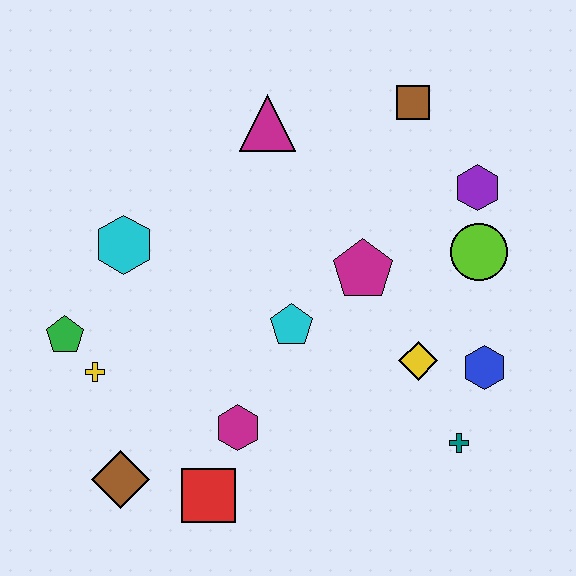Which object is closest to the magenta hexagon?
The red square is closest to the magenta hexagon.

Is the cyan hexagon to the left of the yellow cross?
No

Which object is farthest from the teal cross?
The green pentagon is farthest from the teal cross.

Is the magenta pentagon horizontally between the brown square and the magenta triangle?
Yes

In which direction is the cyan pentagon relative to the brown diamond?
The cyan pentagon is to the right of the brown diamond.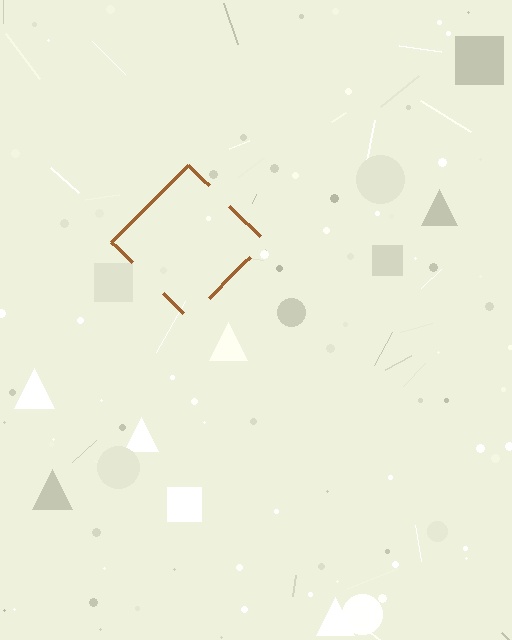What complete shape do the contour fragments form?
The contour fragments form a diamond.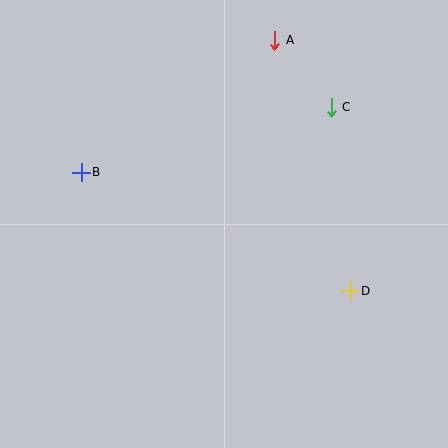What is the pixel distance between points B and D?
The distance between B and D is 294 pixels.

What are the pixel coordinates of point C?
Point C is at (331, 107).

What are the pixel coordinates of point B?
Point B is at (81, 172).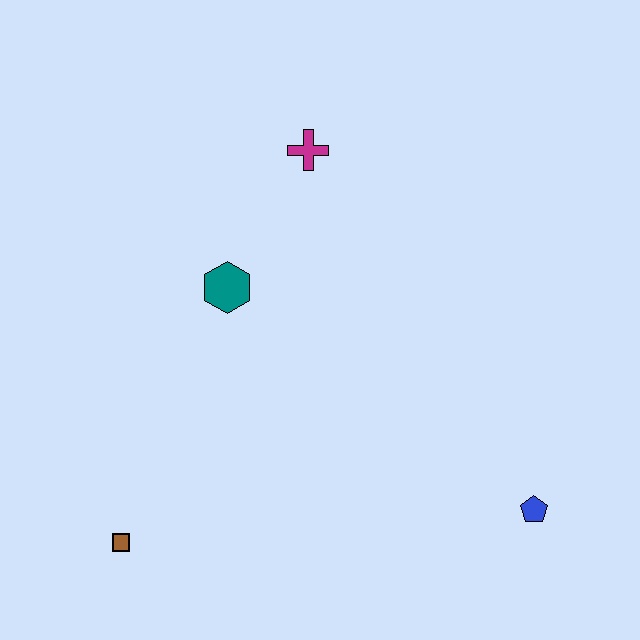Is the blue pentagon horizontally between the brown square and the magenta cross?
No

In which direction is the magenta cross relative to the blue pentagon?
The magenta cross is above the blue pentagon.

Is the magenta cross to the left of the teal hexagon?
No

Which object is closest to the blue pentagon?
The teal hexagon is closest to the blue pentagon.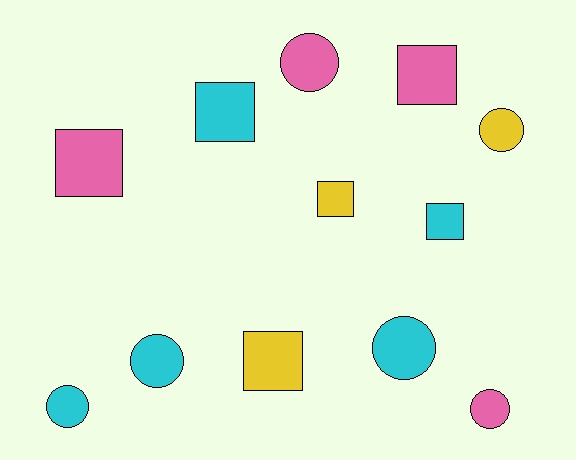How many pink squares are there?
There are 2 pink squares.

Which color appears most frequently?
Cyan, with 5 objects.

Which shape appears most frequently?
Square, with 6 objects.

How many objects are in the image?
There are 12 objects.